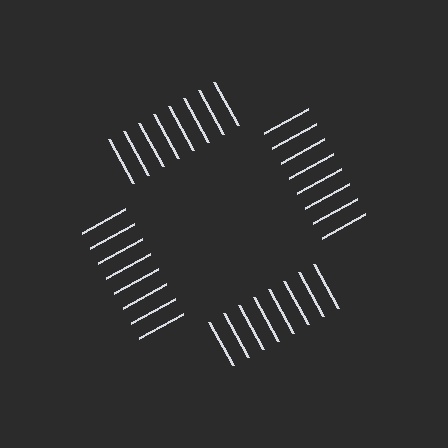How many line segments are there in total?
32 — 8 along each of the 4 edges.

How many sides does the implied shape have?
4 sides — the line-ends trace a square.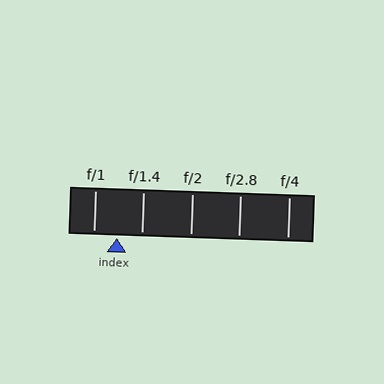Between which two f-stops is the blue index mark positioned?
The index mark is between f/1 and f/1.4.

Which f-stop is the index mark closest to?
The index mark is closest to f/1.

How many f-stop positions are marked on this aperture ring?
There are 5 f-stop positions marked.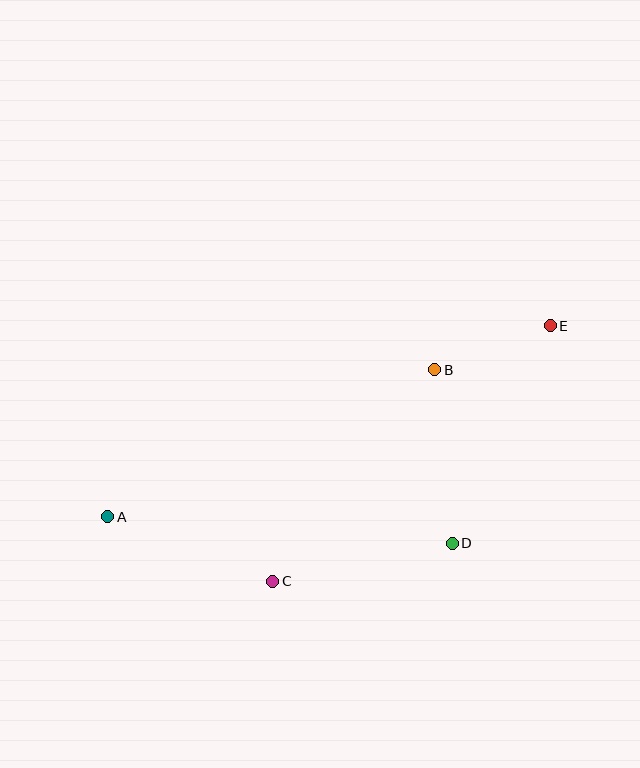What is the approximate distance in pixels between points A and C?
The distance between A and C is approximately 177 pixels.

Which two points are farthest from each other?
Points A and E are farthest from each other.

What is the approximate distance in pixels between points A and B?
The distance between A and B is approximately 358 pixels.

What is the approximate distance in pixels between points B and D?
The distance between B and D is approximately 174 pixels.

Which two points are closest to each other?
Points B and E are closest to each other.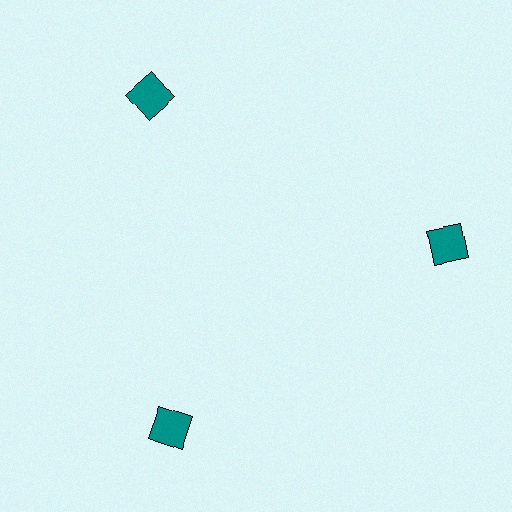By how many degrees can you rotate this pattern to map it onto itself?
The pattern maps onto itself every 120 degrees of rotation.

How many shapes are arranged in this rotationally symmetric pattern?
There are 3 shapes, arranged in 3 groups of 1.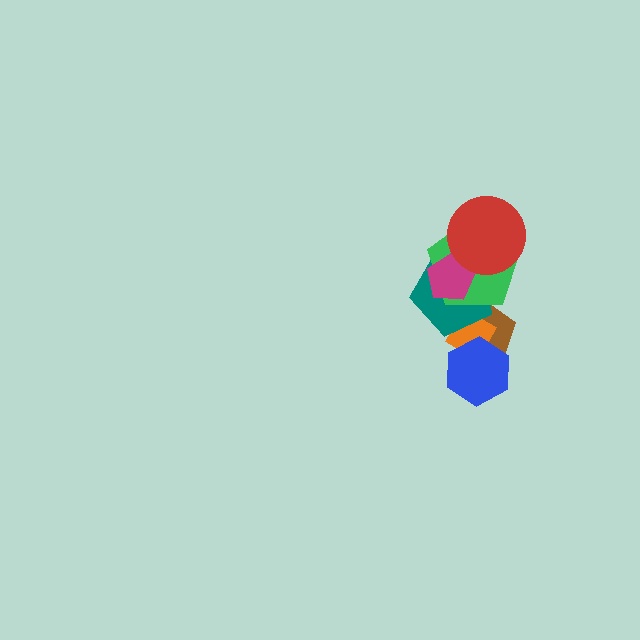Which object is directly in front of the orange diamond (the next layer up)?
The teal pentagon is directly in front of the orange diamond.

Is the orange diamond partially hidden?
Yes, it is partially covered by another shape.